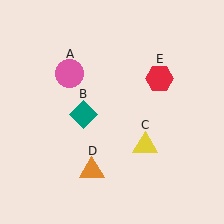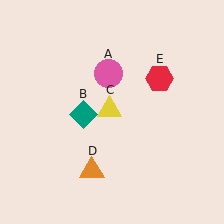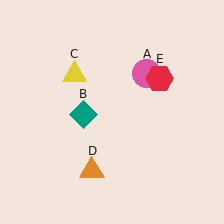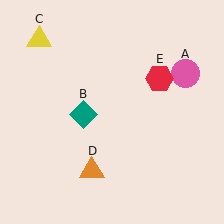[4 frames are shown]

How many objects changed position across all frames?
2 objects changed position: pink circle (object A), yellow triangle (object C).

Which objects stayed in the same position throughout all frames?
Teal diamond (object B) and orange triangle (object D) and red hexagon (object E) remained stationary.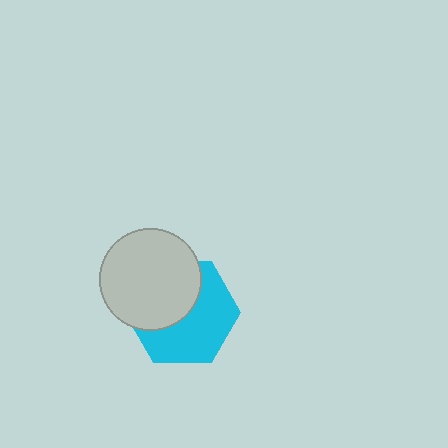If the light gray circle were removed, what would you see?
You would see the complete cyan hexagon.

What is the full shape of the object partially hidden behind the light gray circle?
The partially hidden object is a cyan hexagon.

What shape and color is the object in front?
The object in front is a light gray circle.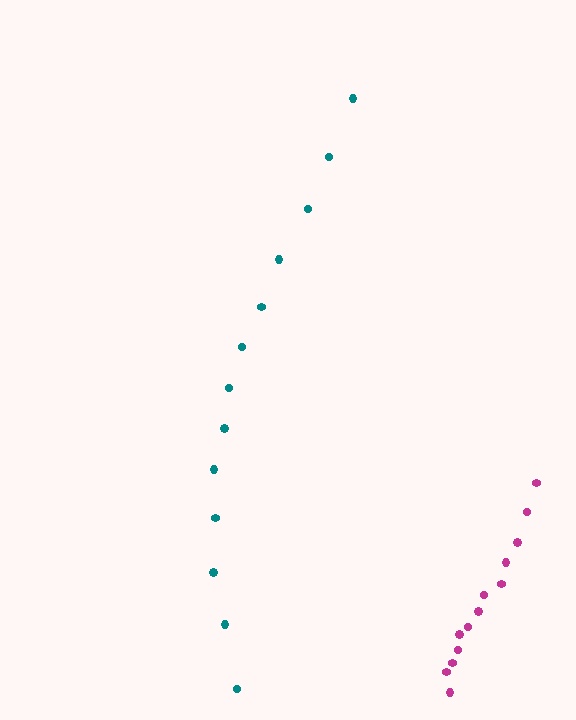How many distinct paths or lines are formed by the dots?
There are 2 distinct paths.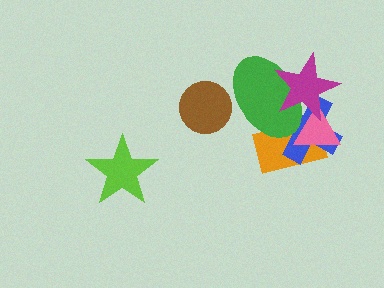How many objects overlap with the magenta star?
4 objects overlap with the magenta star.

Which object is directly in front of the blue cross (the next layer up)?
The pink triangle is directly in front of the blue cross.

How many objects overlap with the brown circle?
1 object overlaps with the brown circle.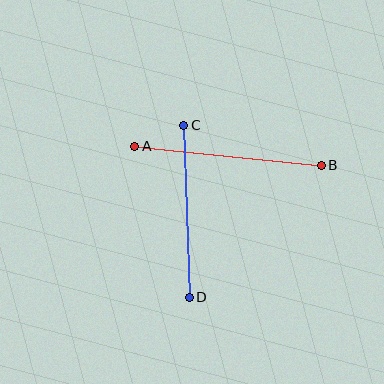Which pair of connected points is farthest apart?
Points A and B are farthest apart.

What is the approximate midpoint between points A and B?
The midpoint is at approximately (228, 156) pixels.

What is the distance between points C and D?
The distance is approximately 172 pixels.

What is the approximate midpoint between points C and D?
The midpoint is at approximately (187, 211) pixels.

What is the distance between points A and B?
The distance is approximately 187 pixels.